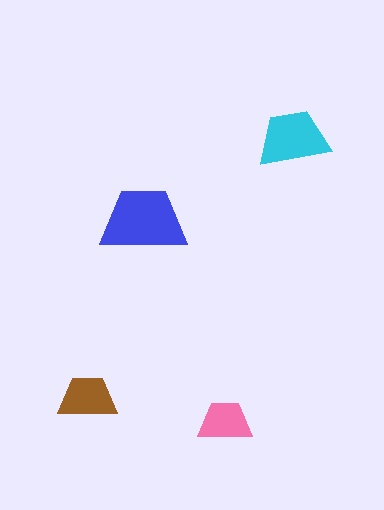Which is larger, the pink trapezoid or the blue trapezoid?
The blue one.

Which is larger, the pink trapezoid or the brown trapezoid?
The brown one.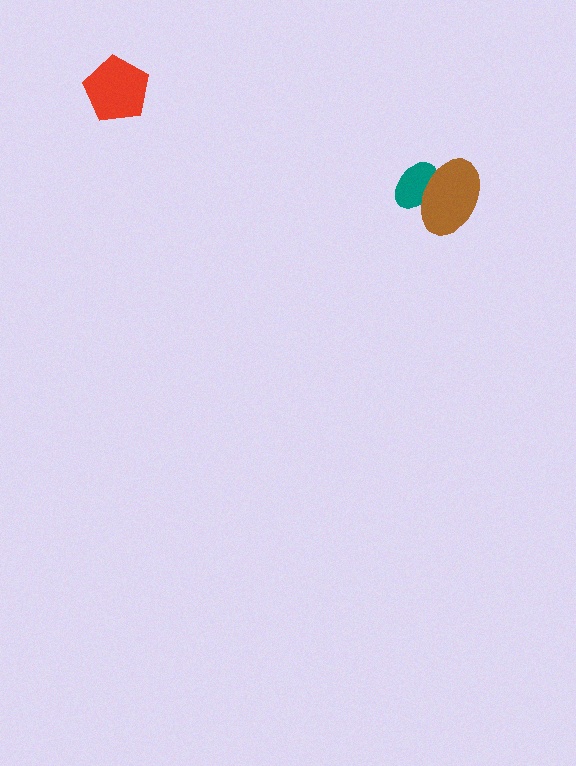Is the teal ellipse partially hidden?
Yes, it is partially covered by another shape.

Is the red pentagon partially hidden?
No, no other shape covers it.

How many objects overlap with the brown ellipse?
1 object overlaps with the brown ellipse.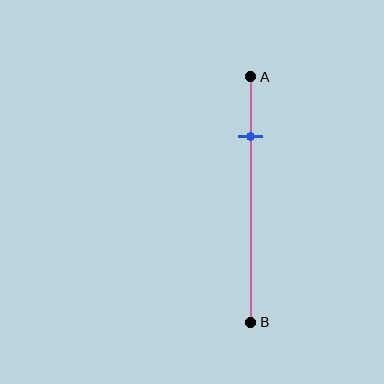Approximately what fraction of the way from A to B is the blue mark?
The blue mark is approximately 25% of the way from A to B.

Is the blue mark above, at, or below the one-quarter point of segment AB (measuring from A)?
The blue mark is approximately at the one-quarter point of segment AB.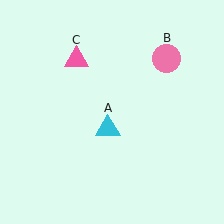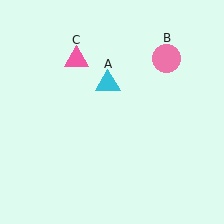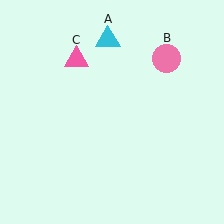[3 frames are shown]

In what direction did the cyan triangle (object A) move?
The cyan triangle (object A) moved up.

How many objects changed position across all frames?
1 object changed position: cyan triangle (object A).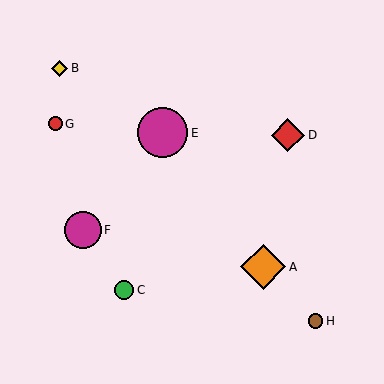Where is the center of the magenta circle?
The center of the magenta circle is at (163, 133).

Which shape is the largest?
The magenta circle (labeled E) is the largest.